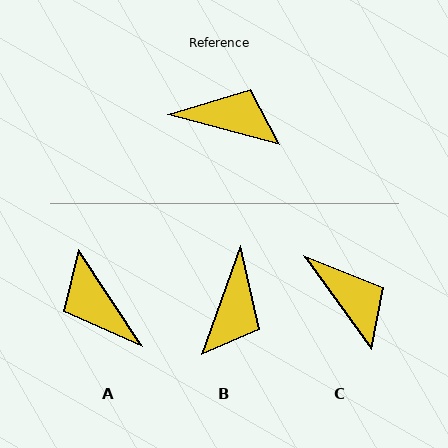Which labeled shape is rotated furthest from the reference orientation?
A, about 139 degrees away.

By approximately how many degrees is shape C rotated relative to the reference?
Approximately 39 degrees clockwise.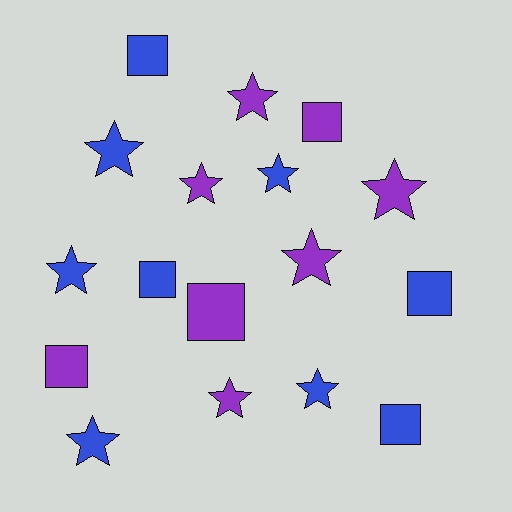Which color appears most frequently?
Blue, with 9 objects.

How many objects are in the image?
There are 17 objects.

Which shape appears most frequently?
Star, with 10 objects.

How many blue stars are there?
There are 5 blue stars.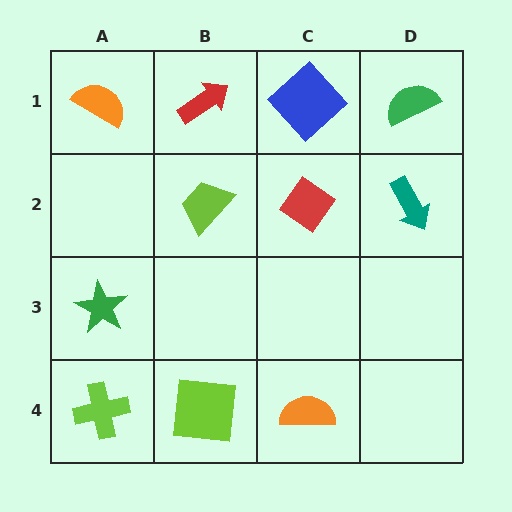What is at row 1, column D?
A green semicircle.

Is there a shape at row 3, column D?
No, that cell is empty.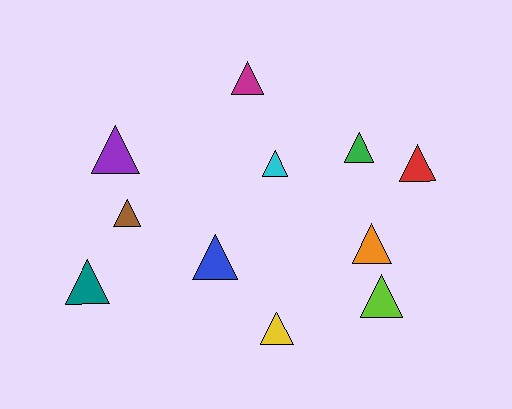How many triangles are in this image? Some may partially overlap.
There are 11 triangles.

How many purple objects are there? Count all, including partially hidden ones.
There is 1 purple object.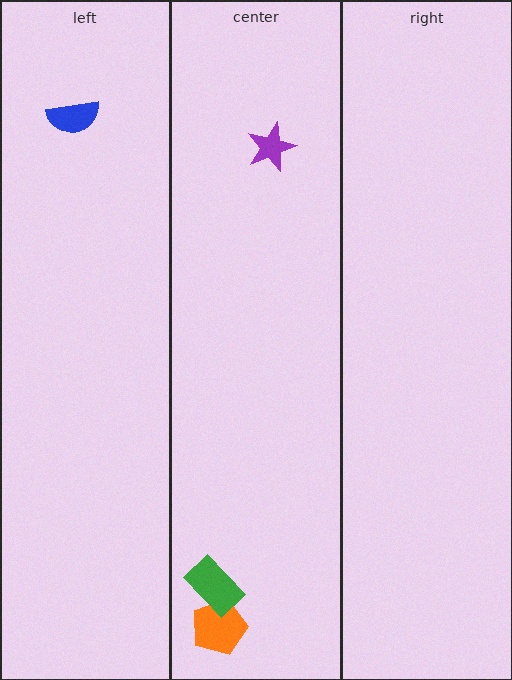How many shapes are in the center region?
3.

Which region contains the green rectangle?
The center region.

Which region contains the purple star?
The center region.